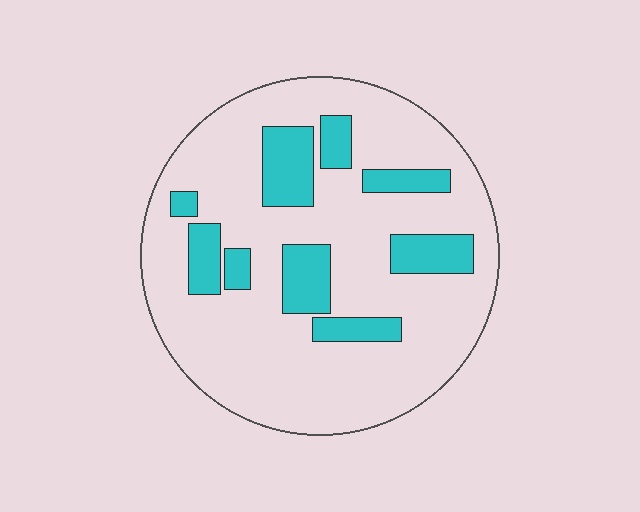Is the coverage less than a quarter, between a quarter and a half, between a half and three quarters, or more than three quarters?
Less than a quarter.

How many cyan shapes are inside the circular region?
9.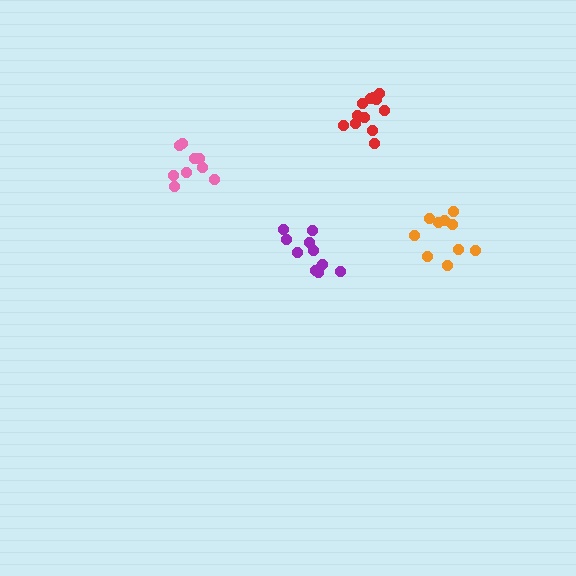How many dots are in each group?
Group 1: 12 dots, Group 2: 9 dots, Group 3: 11 dots, Group 4: 10 dots (42 total).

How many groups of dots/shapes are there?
There are 4 groups.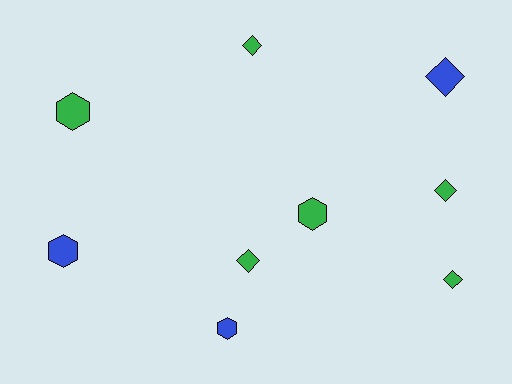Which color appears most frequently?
Green, with 6 objects.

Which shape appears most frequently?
Diamond, with 5 objects.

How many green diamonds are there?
There are 4 green diamonds.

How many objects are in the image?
There are 9 objects.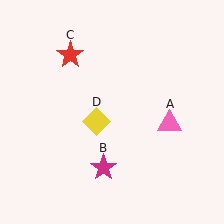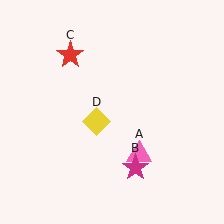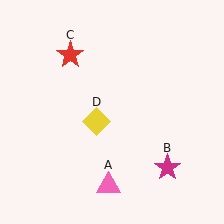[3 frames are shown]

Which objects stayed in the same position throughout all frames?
Red star (object C) and yellow diamond (object D) remained stationary.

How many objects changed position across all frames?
2 objects changed position: pink triangle (object A), magenta star (object B).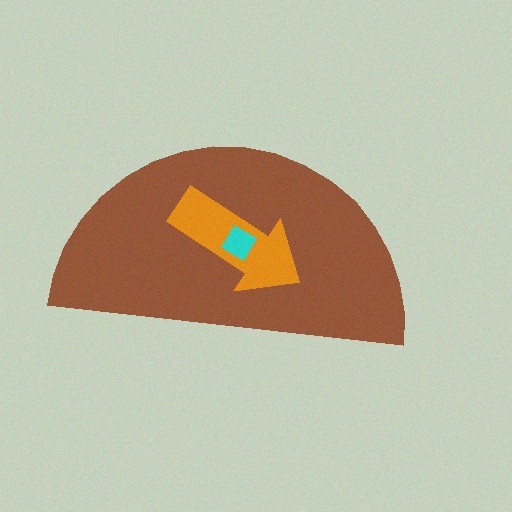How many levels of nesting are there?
3.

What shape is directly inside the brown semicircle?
The orange arrow.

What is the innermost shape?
The cyan diamond.